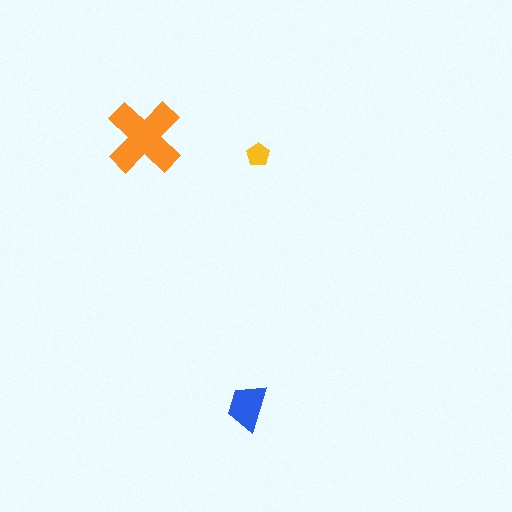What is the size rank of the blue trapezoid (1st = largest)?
2nd.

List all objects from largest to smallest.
The orange cross, the blue trapezoid, the yellow pentagon.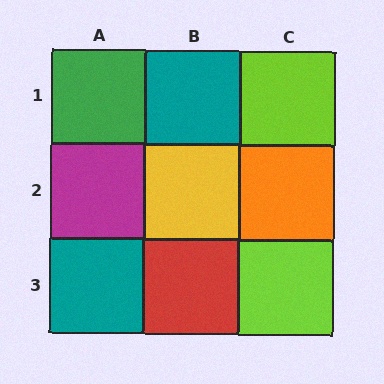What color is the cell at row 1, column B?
Teal.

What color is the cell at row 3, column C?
Lime.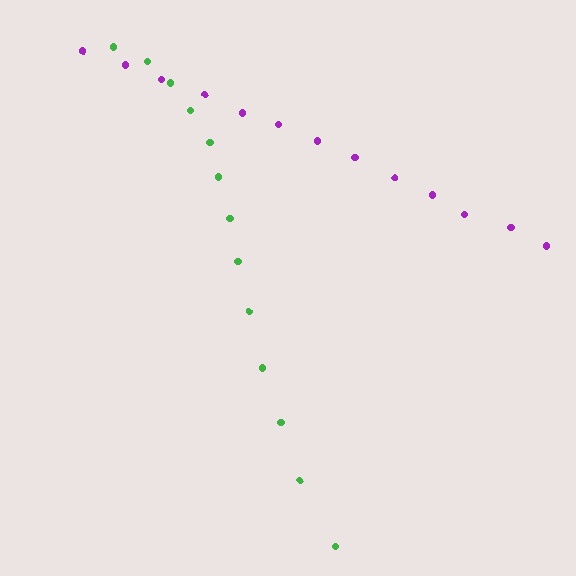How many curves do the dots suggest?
There are 2 distinct paths.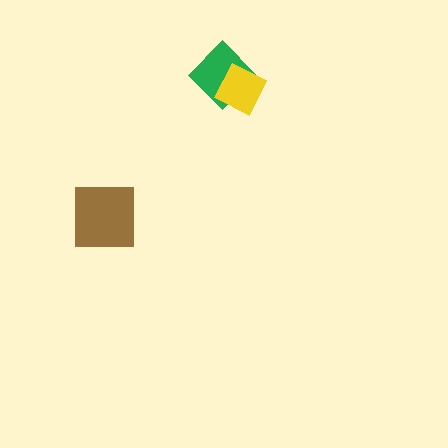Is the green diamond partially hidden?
Yes, it is partially covered by another shape.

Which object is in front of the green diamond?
The yellow diamond is in front of the green diamond.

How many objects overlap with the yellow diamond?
1 object overlaps with the yellow diamond.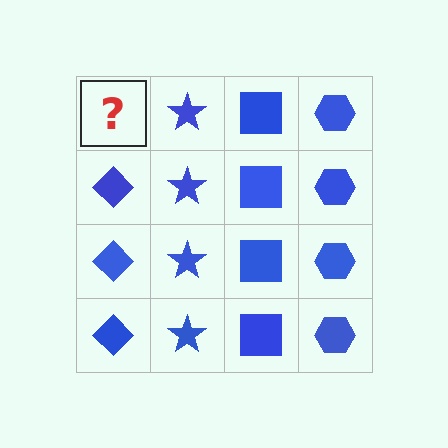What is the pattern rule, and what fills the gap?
The rule is that each column has a consistent shape. The gap should be filled with a blue diamond.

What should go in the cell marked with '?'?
The missing cell should contain a blue diamond.